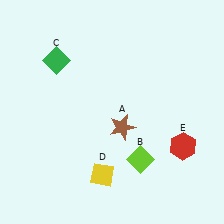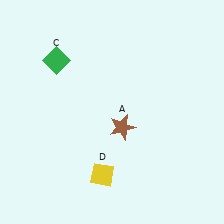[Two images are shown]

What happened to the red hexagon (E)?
The red hexagon (E) was removed in Image 2. It was in the bottom-right area of Image 1.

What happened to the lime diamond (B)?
The lime diamond (B) was removed in Image 2. It was in the bottom-right area of Image 1.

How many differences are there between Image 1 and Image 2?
There are 2 differences between the two images.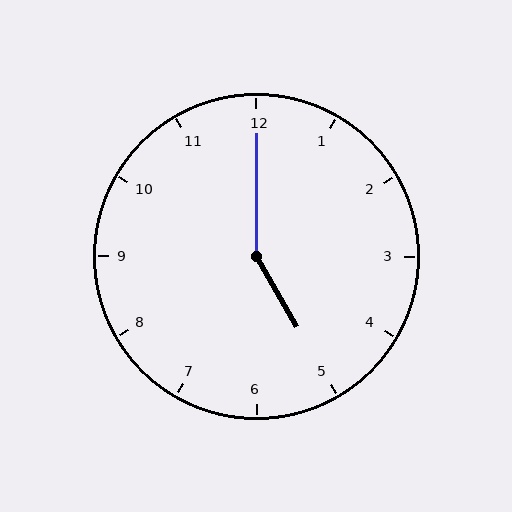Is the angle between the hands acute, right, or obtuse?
It is obtuse.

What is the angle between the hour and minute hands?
Approximately 150 degrees.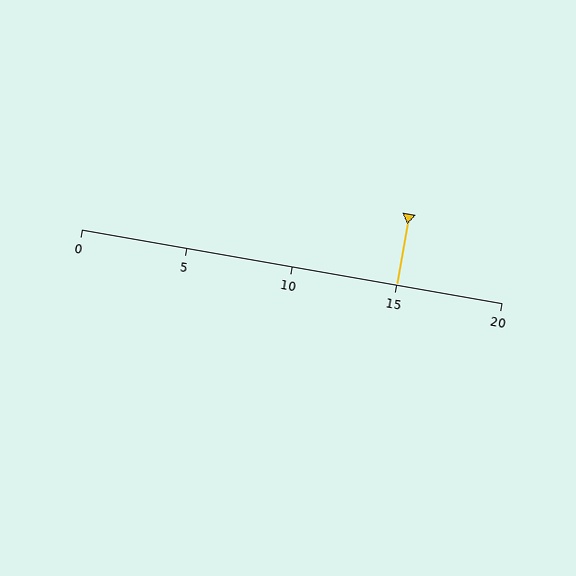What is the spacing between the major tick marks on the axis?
The major ticks are spaced 5 apart.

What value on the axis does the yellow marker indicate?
The marker indicates approximately 15.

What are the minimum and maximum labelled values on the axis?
The axis runs from 0 to 20.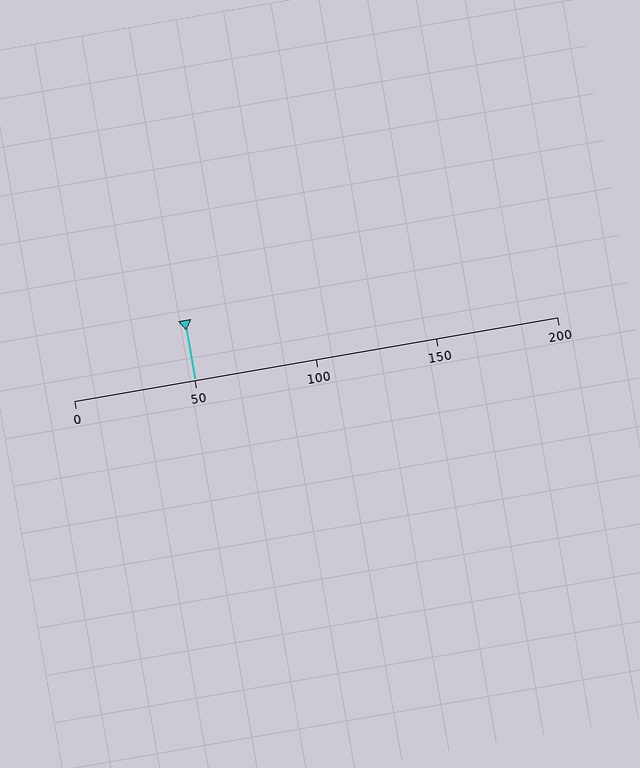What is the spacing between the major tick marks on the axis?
The major ticks are spaced 50 apart.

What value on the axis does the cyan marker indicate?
The marker indicates approximately 50.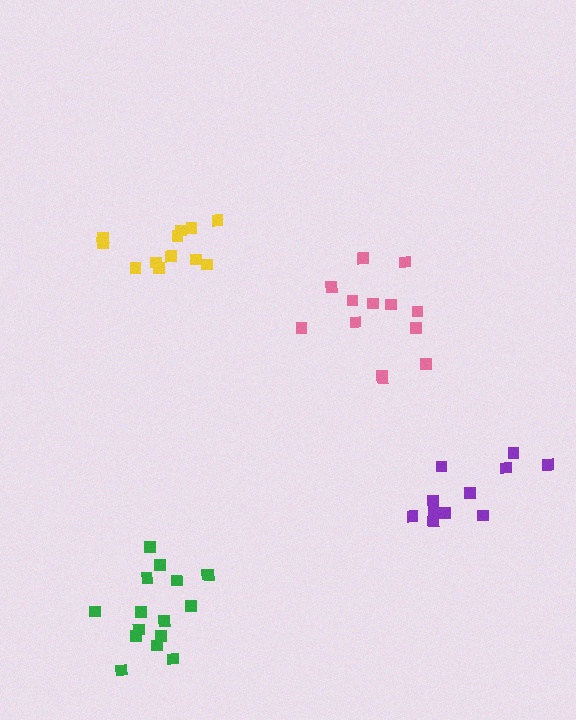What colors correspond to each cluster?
The clusters are colored: yellow, green, pink, purple.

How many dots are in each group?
Group 1: 12 dots, Group 2: 16 dots, Group 3: 13 dots, Group 4: 11 dots (52 total).